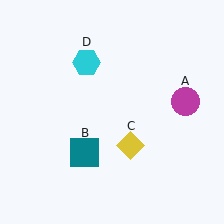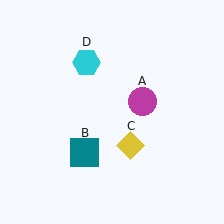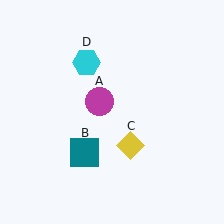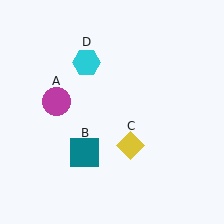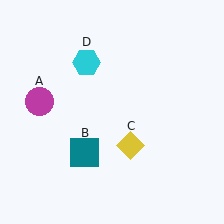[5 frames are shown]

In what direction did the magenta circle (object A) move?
The magenta circle (object A) moved left.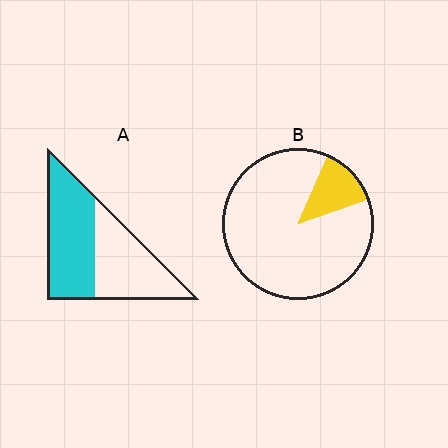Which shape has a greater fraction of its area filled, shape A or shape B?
Shape A.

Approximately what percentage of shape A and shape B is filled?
A is approximately 55% and B is approximately 15%.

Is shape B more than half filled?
No.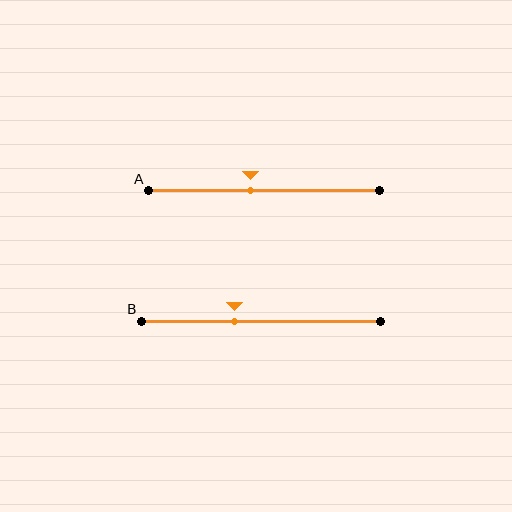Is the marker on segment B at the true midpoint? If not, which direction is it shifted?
No, the marker on segment B is shifted to the left by about 11% of the segment length.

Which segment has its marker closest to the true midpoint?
Segment A has its marker closest to the true midpoint.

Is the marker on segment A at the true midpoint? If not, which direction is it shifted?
No, the marker on segment A is shifted to the left by about 6% of the segment length.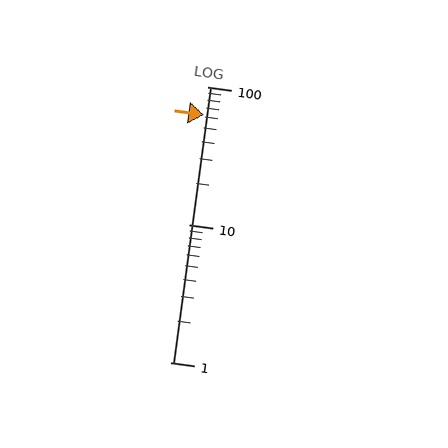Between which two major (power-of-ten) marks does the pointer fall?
The pointer is between 10 and 100.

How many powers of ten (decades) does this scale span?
The scale spans 2 decades, from 1 to 100.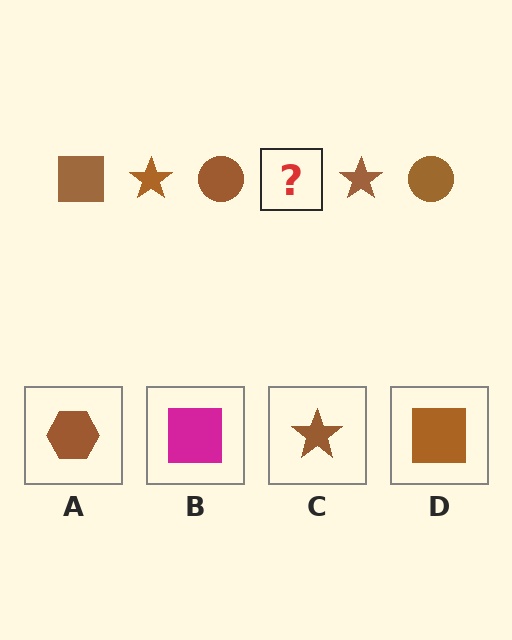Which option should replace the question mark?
Option D.